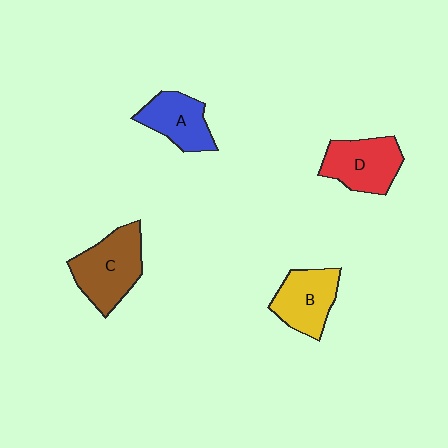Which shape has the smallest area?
Shape A (blue).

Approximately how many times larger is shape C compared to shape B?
Approximately 1.2 times.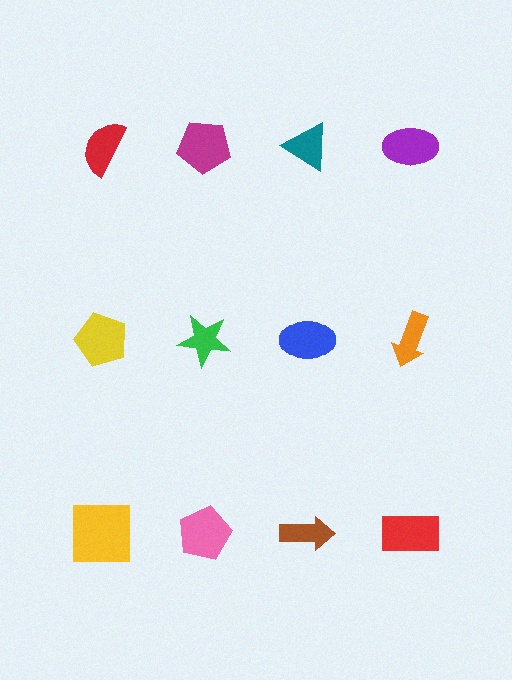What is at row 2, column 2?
A green star.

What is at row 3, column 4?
A red rectangle.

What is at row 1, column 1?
A red semicircle.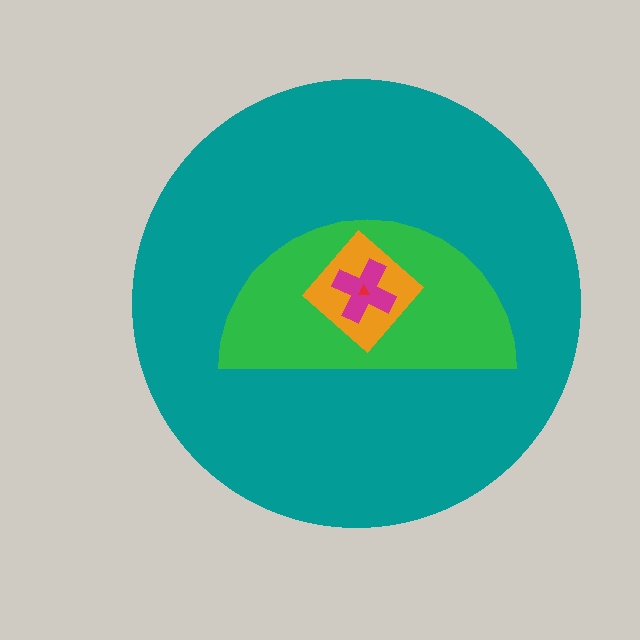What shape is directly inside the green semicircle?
The orange diamond.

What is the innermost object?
The red triangle.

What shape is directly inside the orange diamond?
The magenta cross.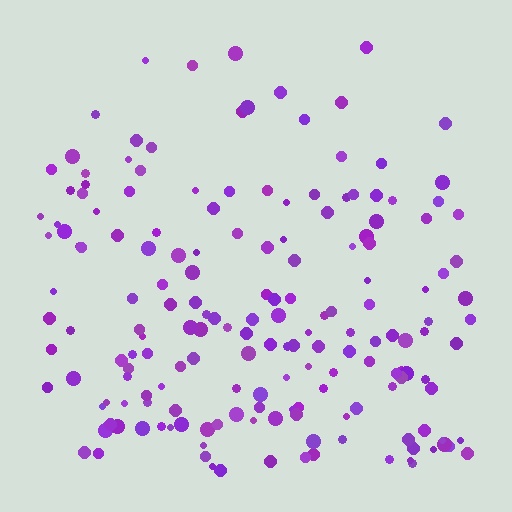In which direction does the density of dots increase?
From top to bottom, with the bottom side densest.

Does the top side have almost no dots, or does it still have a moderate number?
Still a moderate number, just noticeably fewer than the bottom.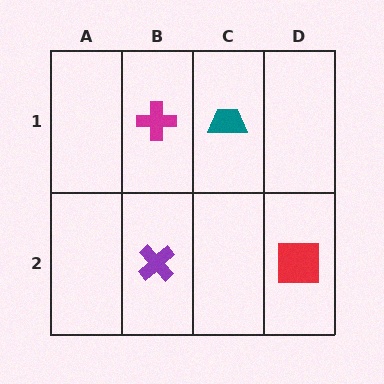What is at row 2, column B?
A purple cross.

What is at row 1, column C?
A teal trapezoid.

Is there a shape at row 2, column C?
No, that cell is empty.